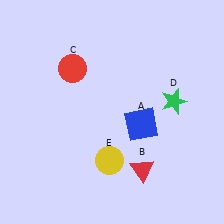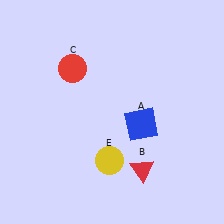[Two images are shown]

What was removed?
The green star (D) was removed in Image 2.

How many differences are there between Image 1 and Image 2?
There is 1 difference between the two images.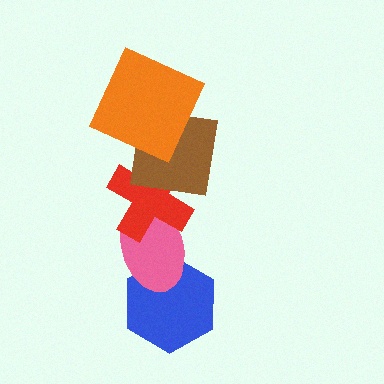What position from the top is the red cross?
The red cross is 3rd from the top.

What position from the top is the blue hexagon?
The blue hexagon is 5th from the top.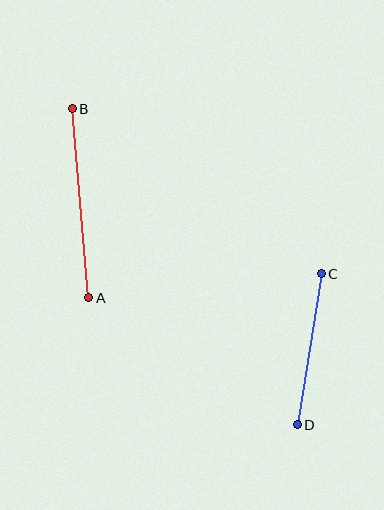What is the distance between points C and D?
The distance is approximately 153 pixels.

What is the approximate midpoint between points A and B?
The midpoint is at approximately (80, 203) pixels.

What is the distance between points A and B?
The distance is approximately 189 pixels.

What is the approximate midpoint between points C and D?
The midpoint is at approximately (309, 349) pixels.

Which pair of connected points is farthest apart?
Points A and B are farthest apart.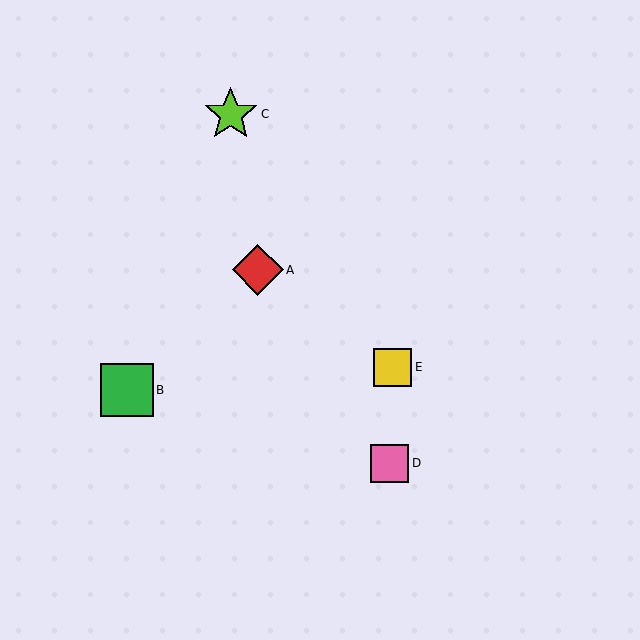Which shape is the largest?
The lime star (labeled C) is the largest.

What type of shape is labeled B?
Shape B is a green square.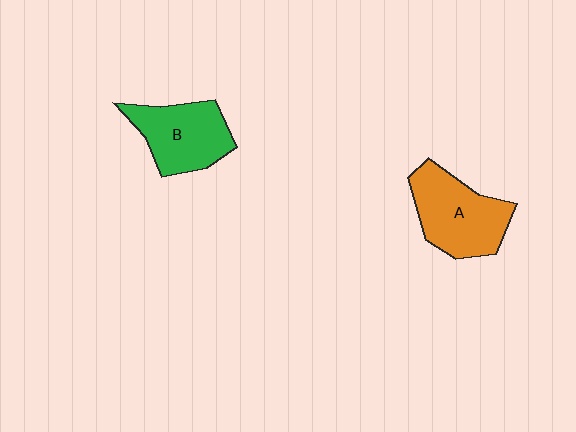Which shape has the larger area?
Shape A (orange).